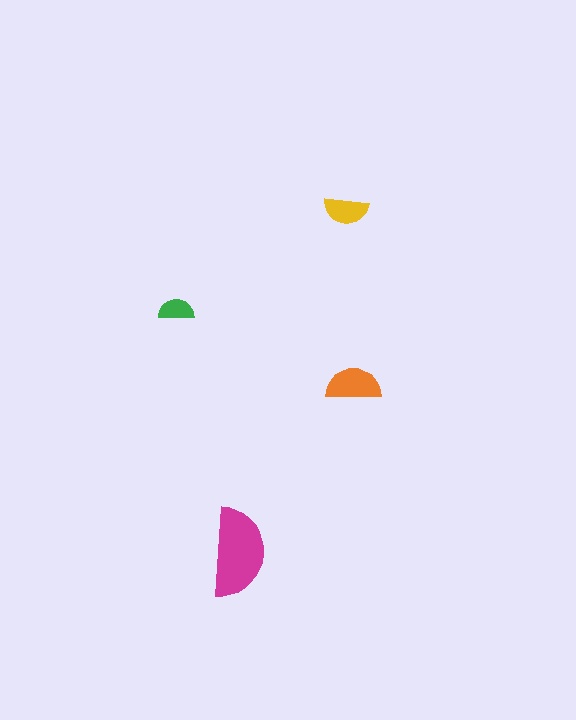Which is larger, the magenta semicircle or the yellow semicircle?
The magenta one.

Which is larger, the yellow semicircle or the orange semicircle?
The orange one.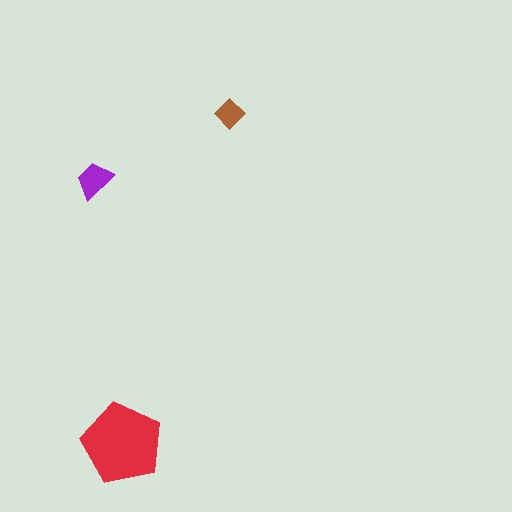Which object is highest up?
The brown diamond is topmost.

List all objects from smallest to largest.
The brown diamond, the purple trapezoid, the red pentagon.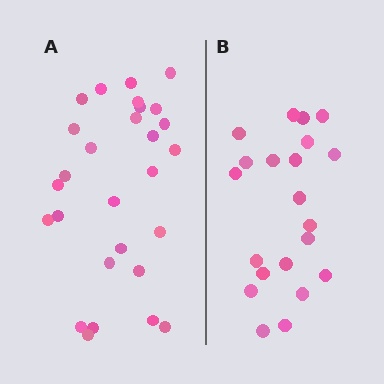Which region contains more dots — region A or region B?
Region A (the left region) has more dots.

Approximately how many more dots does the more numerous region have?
Region A has roughly 8 or so more dots than region B.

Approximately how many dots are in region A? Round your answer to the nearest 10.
About 30 dots. (The exact count is 28, which rounds to 30.)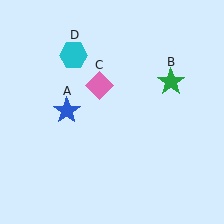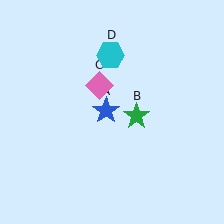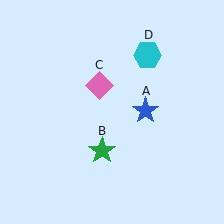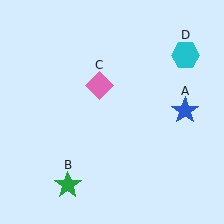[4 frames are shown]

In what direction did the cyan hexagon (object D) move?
The cyan hexagon (object D) moved right.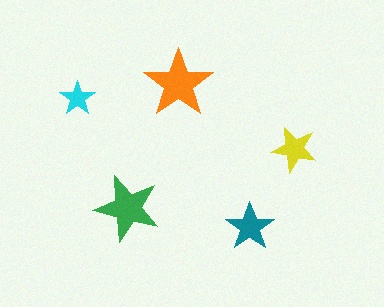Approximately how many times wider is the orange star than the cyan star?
About 2 times wider.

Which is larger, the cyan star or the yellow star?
The yellow one.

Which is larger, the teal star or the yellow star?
The teal one.